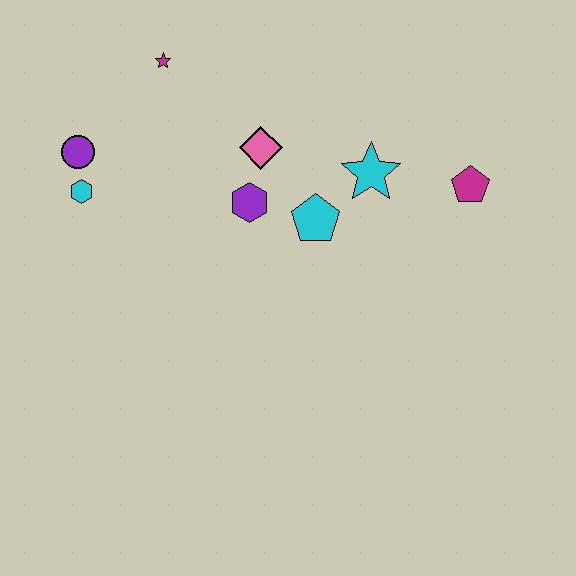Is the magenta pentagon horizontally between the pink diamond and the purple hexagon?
No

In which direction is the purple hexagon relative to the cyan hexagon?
The purple hexagon is to the right of the cyan hexagon.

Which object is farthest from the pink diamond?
The magenta pentagon is farthest from the pink diamond.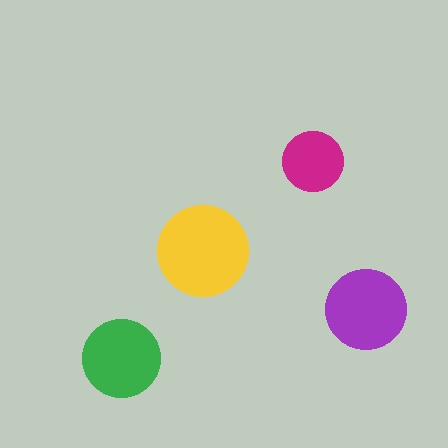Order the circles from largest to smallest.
the yellow one, the purple one, the green one, the magenta one.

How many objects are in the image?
There are 4 objects in the image.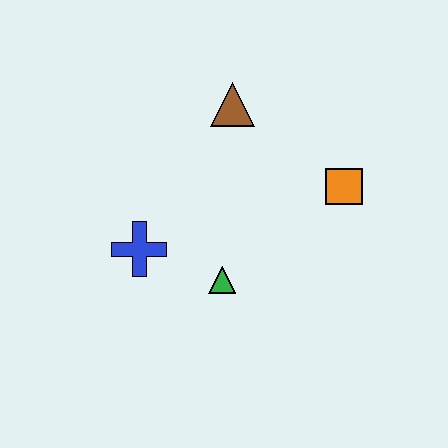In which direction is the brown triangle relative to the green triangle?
The brown triangle is above the green triangle.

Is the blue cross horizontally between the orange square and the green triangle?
No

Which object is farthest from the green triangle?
The brown triangle is farthest from the green triangle.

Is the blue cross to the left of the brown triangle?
Yes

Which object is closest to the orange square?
The brown triangle is closest to the orange square.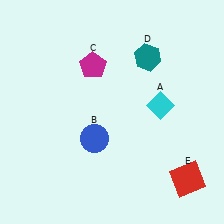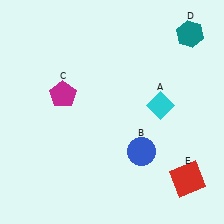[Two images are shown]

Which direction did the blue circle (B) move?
The blue circle (B) moved right.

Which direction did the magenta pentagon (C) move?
The magenta pentagon (C) moved left.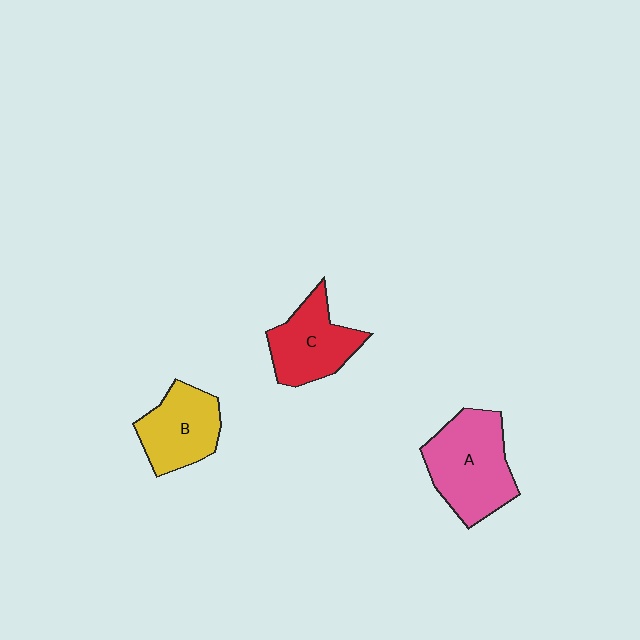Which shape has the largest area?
Shape A (pink).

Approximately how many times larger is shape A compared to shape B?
Approximately 1.4 times.